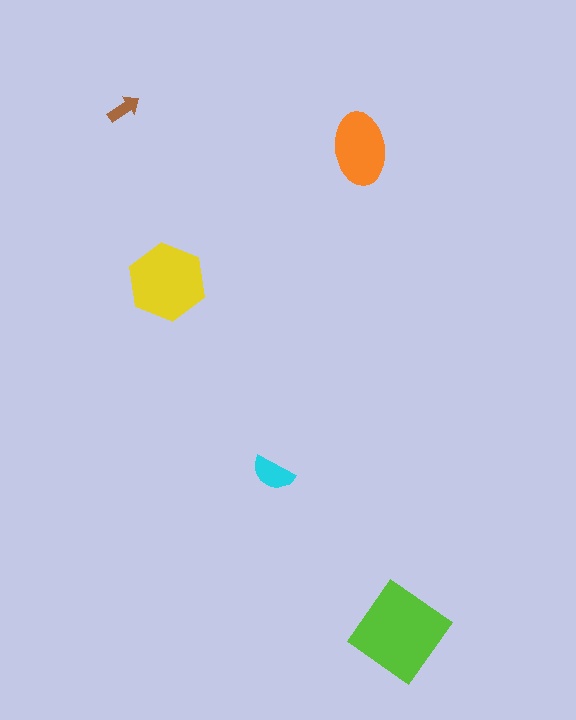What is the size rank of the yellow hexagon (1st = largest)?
2nd.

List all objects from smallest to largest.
The brown arrow, the cyan semicircle, the orange ellipse, the yellow hexagon, the lime diamond.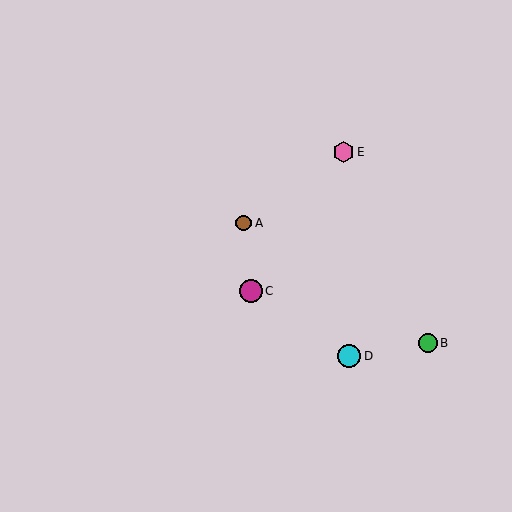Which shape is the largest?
The cyan circle (labeled D) is the largest.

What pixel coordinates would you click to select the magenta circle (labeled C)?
Click at (251, 291) to select the magenta circle C.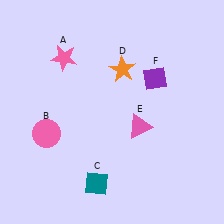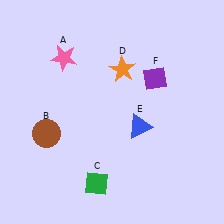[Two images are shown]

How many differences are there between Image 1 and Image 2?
There are 3 differences between the two images.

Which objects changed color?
B changed from pink to brown. C changed from teal to green. E changed from pink to blue.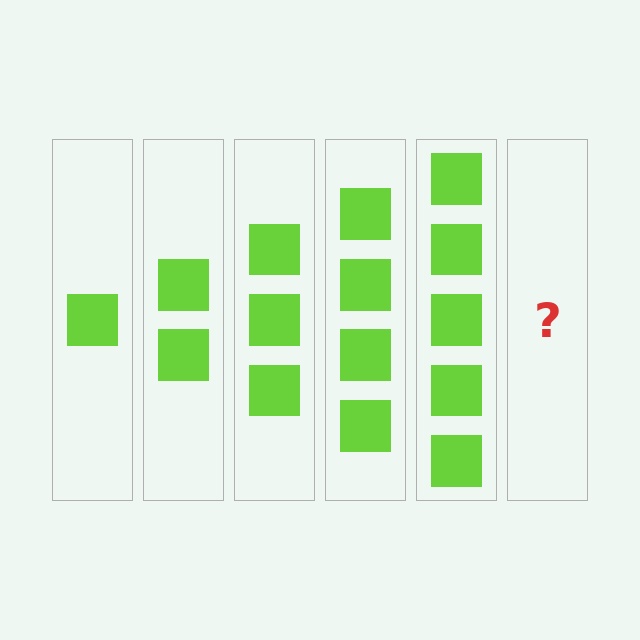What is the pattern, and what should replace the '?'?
The pattern is that each step adds one more square. The '?' should be 6 squares.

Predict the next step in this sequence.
The next step is 6 squares.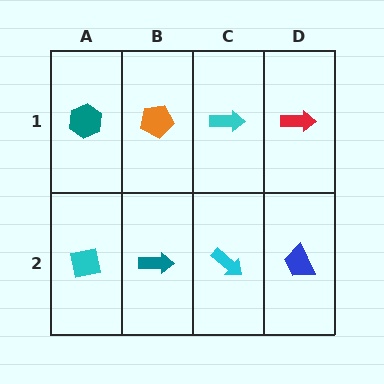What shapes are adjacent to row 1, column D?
A blue trapezoid (row 2, column D), a cyan arrow (row 1, column C).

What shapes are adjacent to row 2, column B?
An orange pentagon (row 1, column B), a cyan square (row 2, column A), a cyan arrow (row 2, column C).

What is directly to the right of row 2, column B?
A cyan arrow.